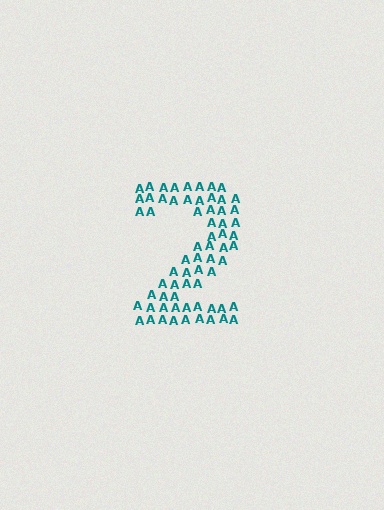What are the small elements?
The small elements are letter A's.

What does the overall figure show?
The overall figure shows the digit 2.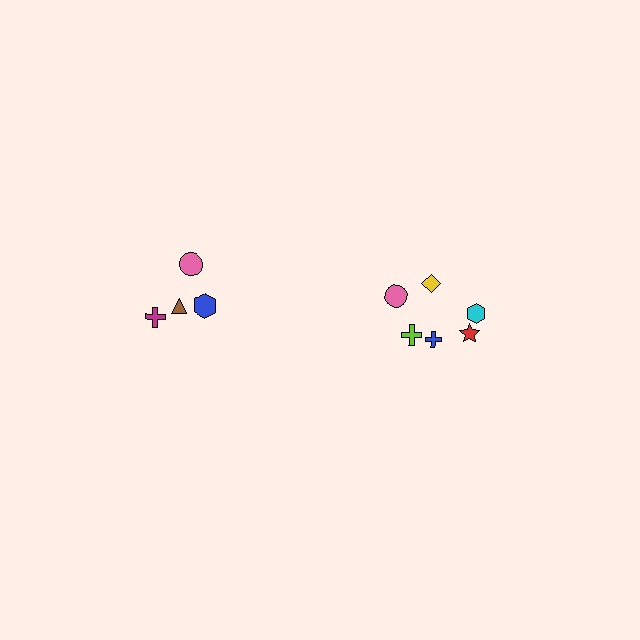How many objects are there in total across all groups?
There are 10 objects.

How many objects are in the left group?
There are 4 objects.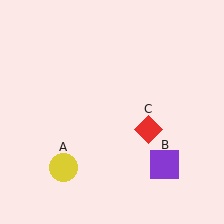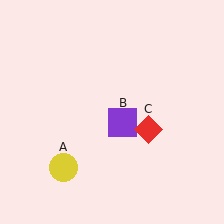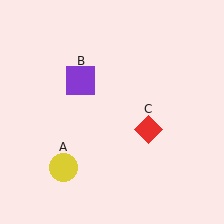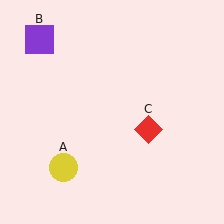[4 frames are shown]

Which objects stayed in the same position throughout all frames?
Yellow circle (object A) and red diamond (object C) remained stationary.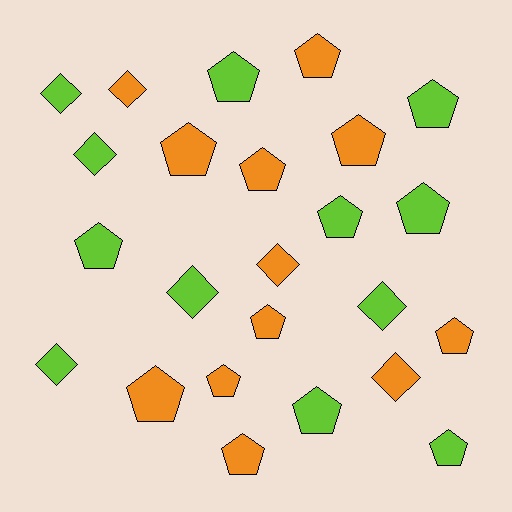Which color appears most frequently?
Orange, with 12 objects.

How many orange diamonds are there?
There are 3 orange diamonds.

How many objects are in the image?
There are 24 objects.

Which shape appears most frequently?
Pentagon, with 16 objects.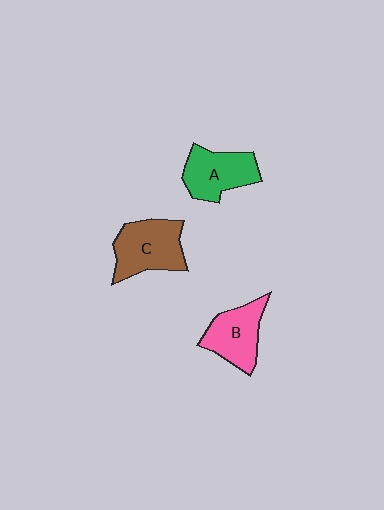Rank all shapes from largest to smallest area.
From largest to smallest: C (brown), A (green), B (pink).